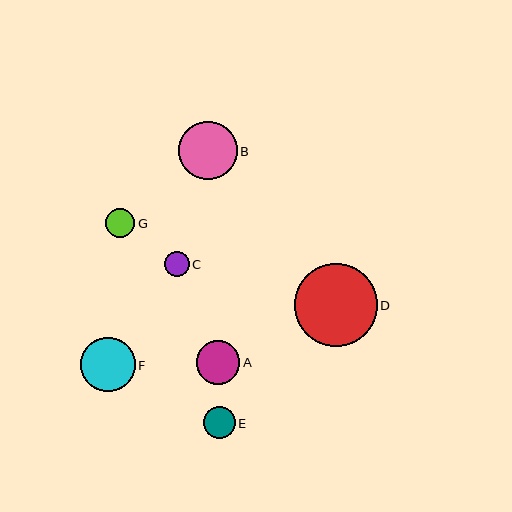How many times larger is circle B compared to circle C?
Circle B is approximately 2.3 times the size of circle C.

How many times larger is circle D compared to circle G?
Circle D is approximately 2.9 times the size of circle G.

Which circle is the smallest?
Circle C is the smallest with a size of approximately 25 pixels.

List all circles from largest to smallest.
From largest to smallest: D, B, F, A, E, G, C.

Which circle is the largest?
Circle D is the largest with a size of approximately 83 pixels.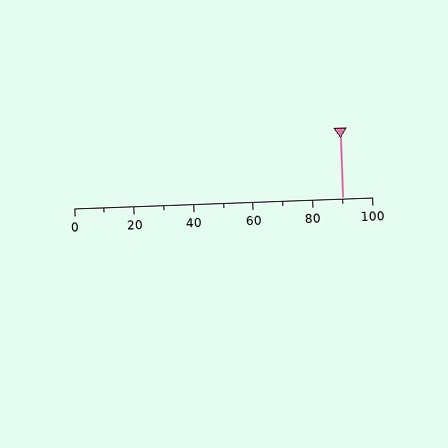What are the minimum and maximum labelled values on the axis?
The axis runs from 0 to 100.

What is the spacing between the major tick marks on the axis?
The major ticks are spaced 20 apart.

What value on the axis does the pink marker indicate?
The marker indicates approximately 90.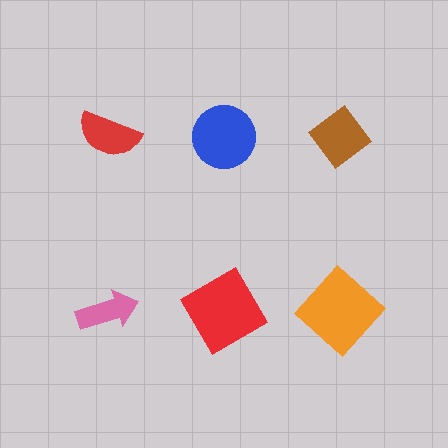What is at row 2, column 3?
An orange diamond.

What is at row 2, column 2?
A red diamond.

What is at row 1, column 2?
A blue circle.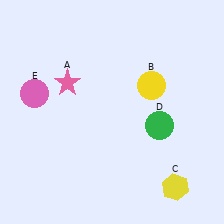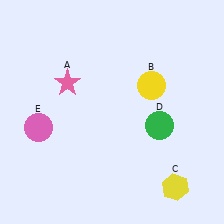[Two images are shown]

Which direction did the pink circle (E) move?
The pink circle (E) moved down.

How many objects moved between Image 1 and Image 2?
1 object moved between the two images.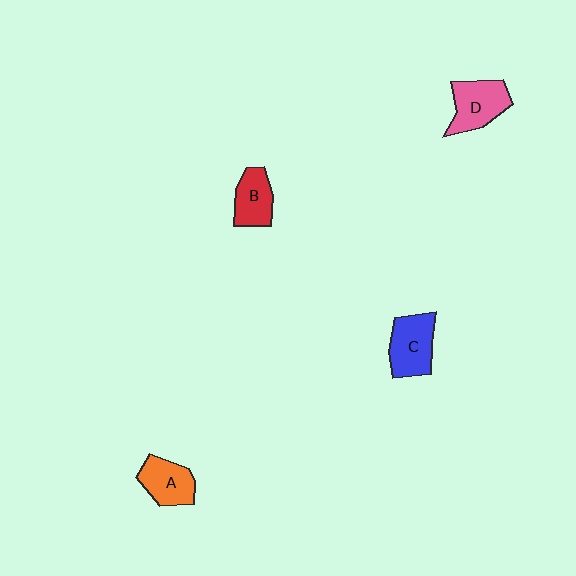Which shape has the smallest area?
Shape B (red).